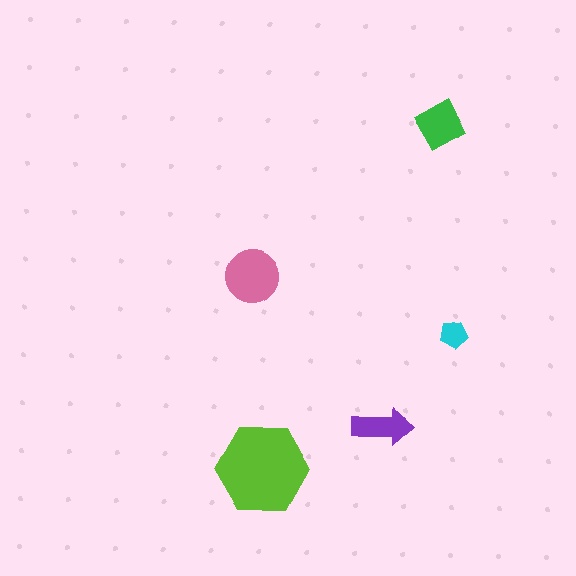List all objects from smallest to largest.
The cyan pentagon, the purple arrow, the green diamond, the pink circle, the lime hexagon.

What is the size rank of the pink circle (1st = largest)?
2nd.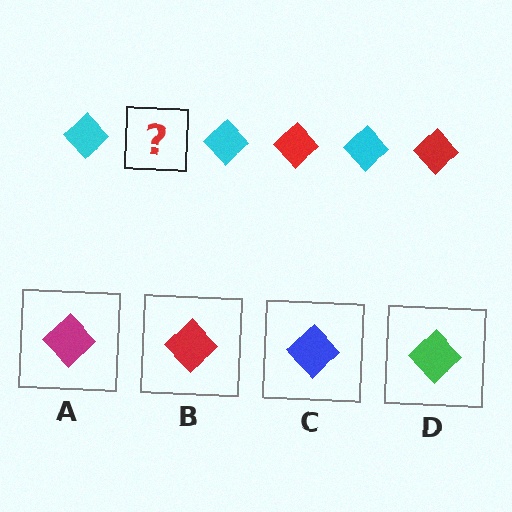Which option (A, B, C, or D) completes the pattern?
B.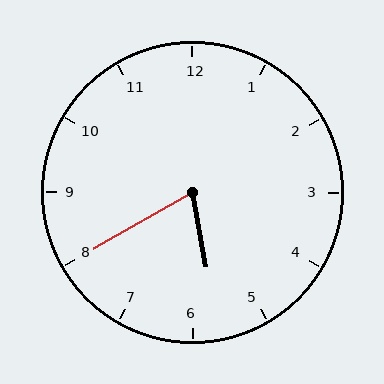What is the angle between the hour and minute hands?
Approximately 70 degrees.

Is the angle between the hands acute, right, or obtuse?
It is acute.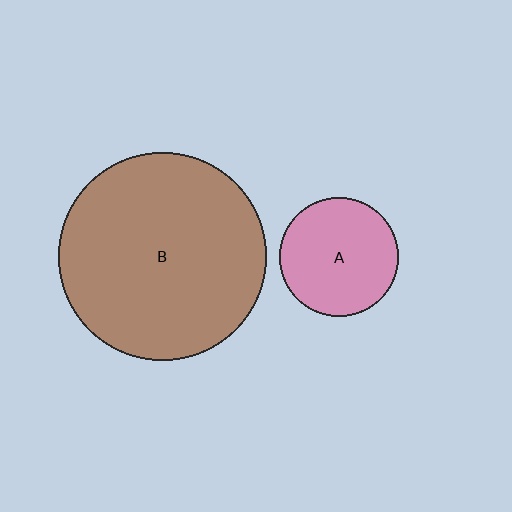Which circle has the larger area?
Circle B (brown).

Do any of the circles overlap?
No, none of the circles overlap.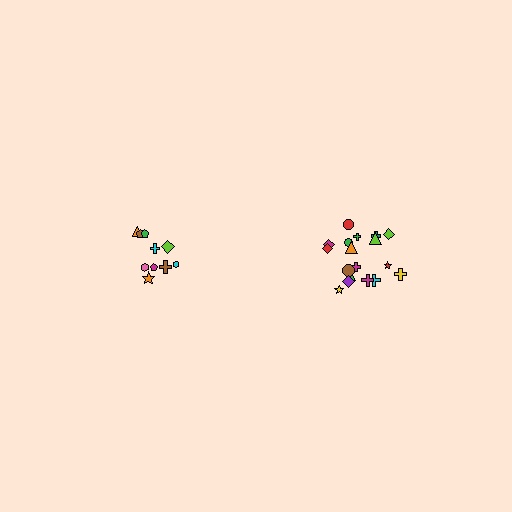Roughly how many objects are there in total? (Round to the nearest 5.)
Roughly 30 objects in total.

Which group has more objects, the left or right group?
The right group.